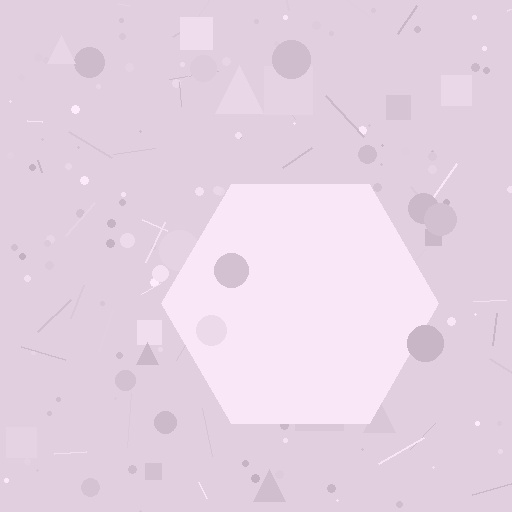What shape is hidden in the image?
A hexagon is hidden in the image.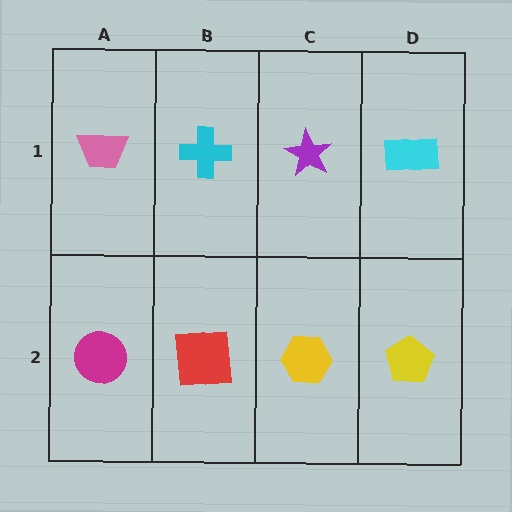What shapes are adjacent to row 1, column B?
A red square (row 2, column B), a pink trapezoid (row 1, column A), a purple star (row 1, column C).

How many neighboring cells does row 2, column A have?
2.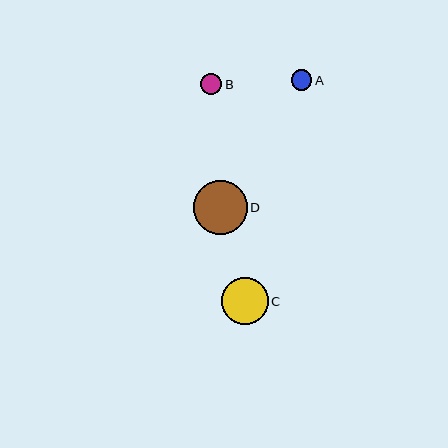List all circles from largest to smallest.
From largest to smallest: D, C, B, A.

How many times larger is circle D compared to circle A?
Circle D is approximately 2.7 times the size of circle A.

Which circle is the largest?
Circle D is the largest with a size of approximately 53 pixels.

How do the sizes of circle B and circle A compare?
Circle B and circle A are approximately the same size.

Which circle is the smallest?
Circle A is the smallest with a size of approximately 20 pixels.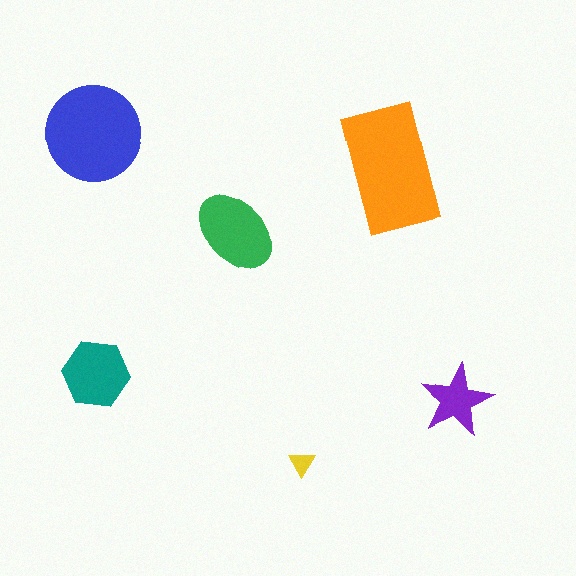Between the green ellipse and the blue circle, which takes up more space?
The blue circle.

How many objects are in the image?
There are 6 objects in the image.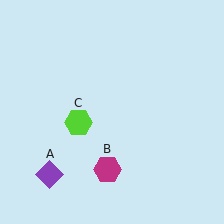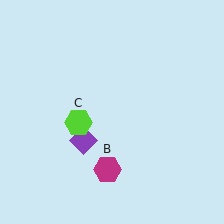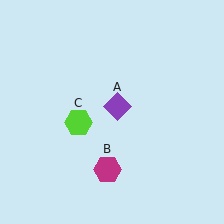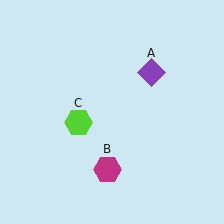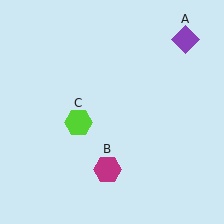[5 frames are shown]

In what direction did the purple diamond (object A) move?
The purple diamond (object A) moved up and to the right.